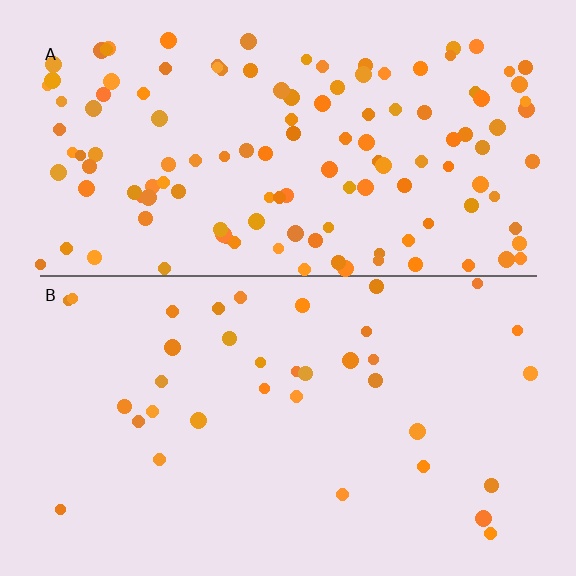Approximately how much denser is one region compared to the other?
Approximately 3.6× — region A over region B.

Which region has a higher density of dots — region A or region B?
A (the top).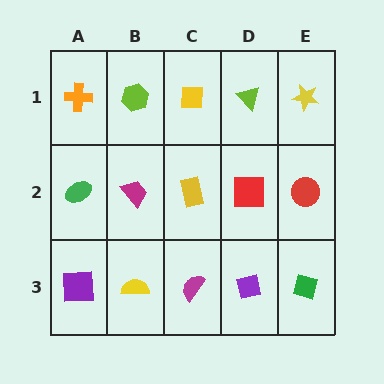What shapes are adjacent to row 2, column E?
A yellow star (row 1, column E), a green diamond (row 3, column E), a red square (row 2, column D).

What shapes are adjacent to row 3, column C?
A yellow rectangle (row 2, column C), a yellow semicircle (row 3, column B), a purple square (row 3, column D).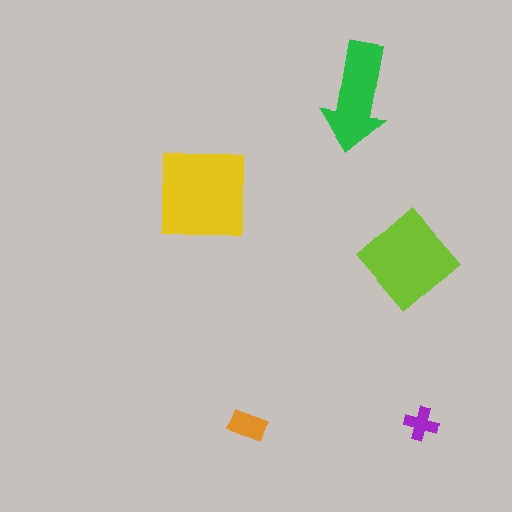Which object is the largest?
The yellow square.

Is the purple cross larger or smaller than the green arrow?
Smaller.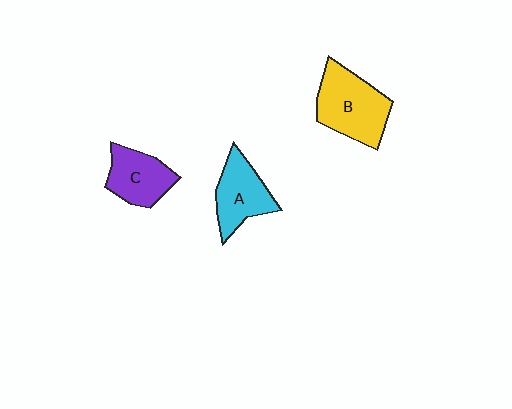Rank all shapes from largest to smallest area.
From largest to smallest: B (yellow), A (cyan), C (purple).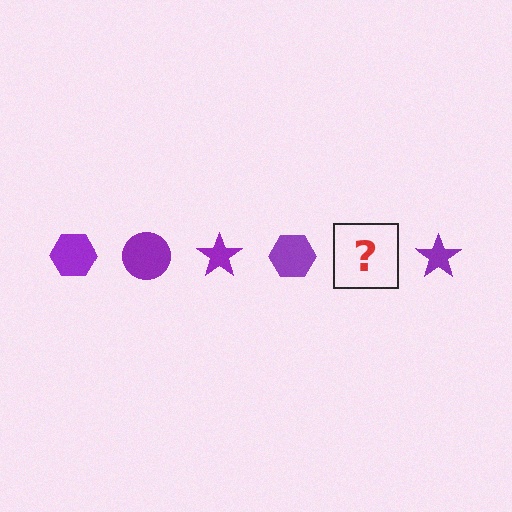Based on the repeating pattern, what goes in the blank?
The blank should be a purple circle.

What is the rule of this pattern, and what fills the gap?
The rule is that the pattern cycles through hexagon, circle, star shapes in purple. The gap should be filled with a purple circle.